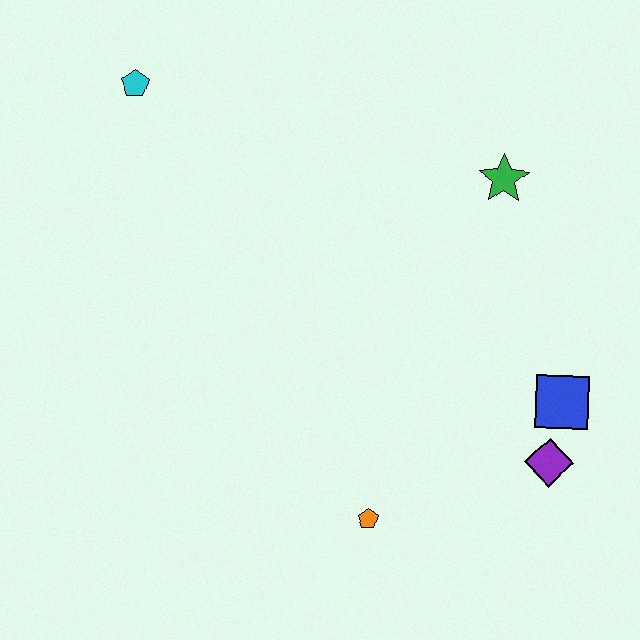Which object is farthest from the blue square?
The cyan pentagon is farthest from the blue square.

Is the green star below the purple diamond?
No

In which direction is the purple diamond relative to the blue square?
The purple diamond is below the blue square.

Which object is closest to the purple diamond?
The blue square is closest to the purple diamond.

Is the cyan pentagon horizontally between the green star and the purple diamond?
No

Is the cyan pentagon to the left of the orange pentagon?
Yes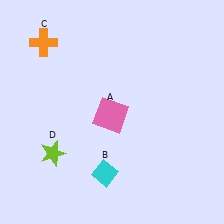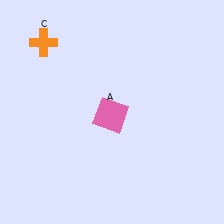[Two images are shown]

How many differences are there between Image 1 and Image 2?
There are 2 differences between the two images.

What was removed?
The lime star (D), the cyan diamond (B) were removed in Image 2.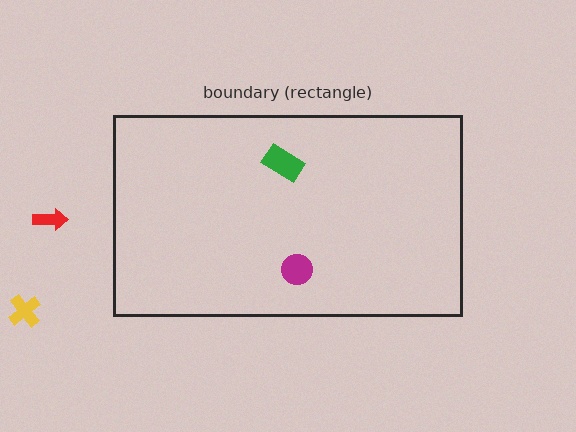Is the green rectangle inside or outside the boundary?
Inside.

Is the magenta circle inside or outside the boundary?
Inside.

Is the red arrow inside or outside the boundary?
Outside.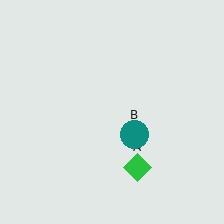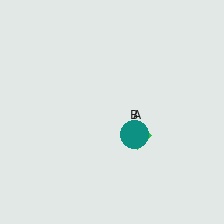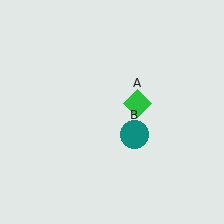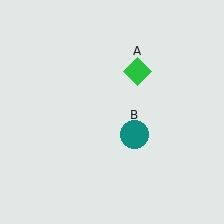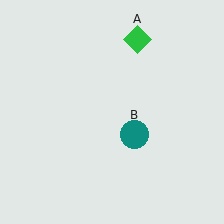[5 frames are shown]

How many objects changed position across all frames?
1 object changed position: green diamond (object A).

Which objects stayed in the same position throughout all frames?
Teal circle (object B) remained stationary.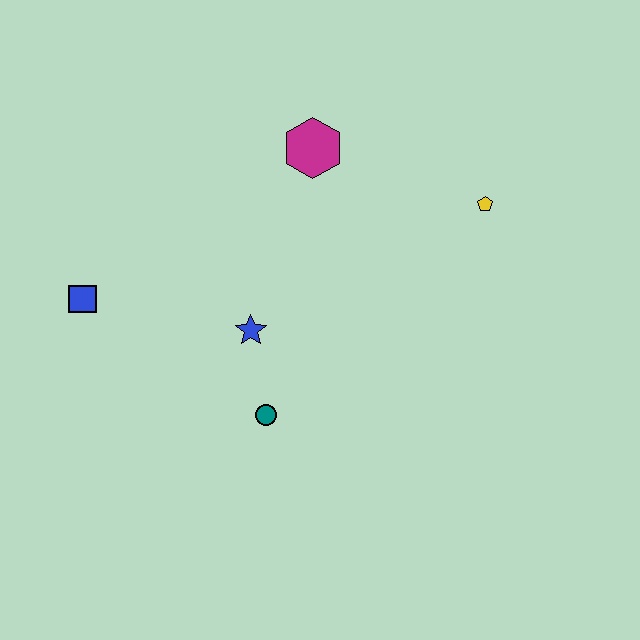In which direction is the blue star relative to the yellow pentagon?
The blue star is to the left of the yellow pentagon.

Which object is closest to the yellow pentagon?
The magenta hexagon is closest to the yellow pentagon.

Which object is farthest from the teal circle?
The yellow pentagon is farthest from the teal circle.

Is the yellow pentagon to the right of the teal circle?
Yes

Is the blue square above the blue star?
Yes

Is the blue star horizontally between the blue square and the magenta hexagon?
Yes